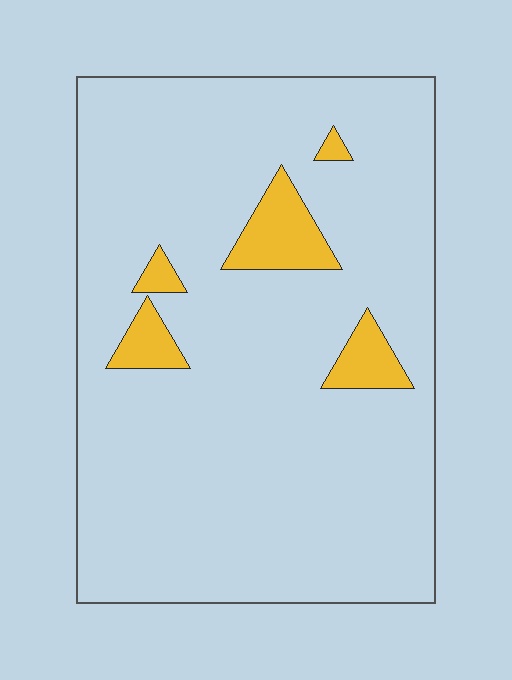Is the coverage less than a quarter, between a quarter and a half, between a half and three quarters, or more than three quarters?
Less than a quarter.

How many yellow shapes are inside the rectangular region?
5.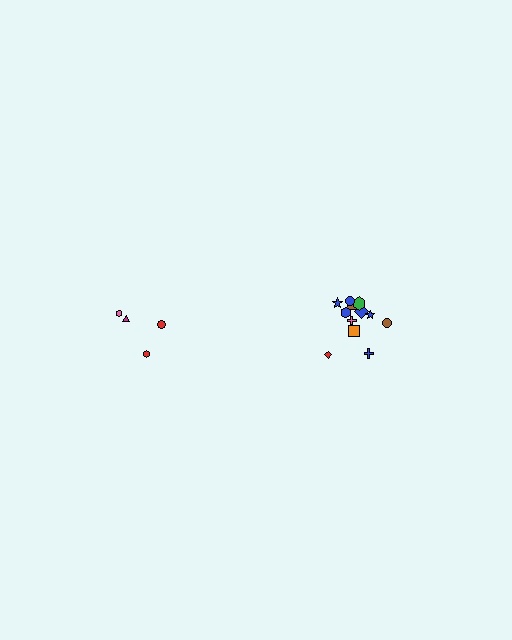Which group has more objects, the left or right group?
The right group.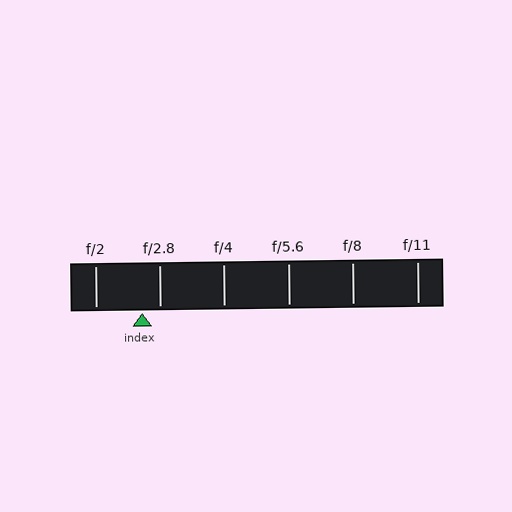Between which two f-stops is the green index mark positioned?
The index mark is between f/2 and f/2.8.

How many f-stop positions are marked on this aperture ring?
There are 6 f-stop positions marked.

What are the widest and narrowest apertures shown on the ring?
The widest aperture shown is f/2 and the narrowest is f/11.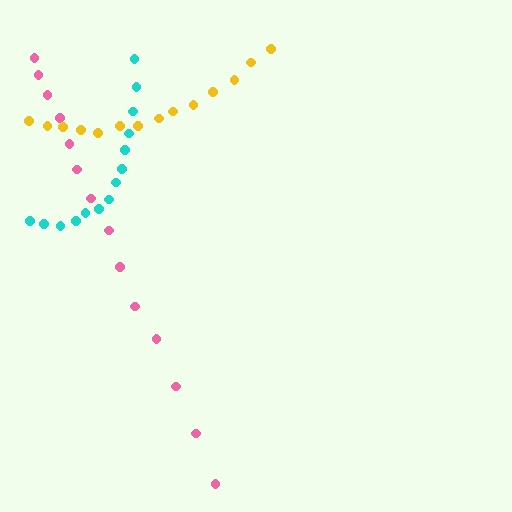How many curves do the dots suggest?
There are 3 distinct paths.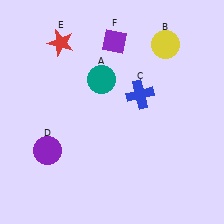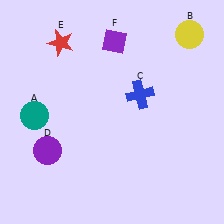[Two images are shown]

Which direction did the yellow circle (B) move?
The yellow circle (B) moved right.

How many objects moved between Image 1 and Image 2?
2 objects moved between the two images.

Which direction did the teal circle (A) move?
The teal circle (A) moved left.